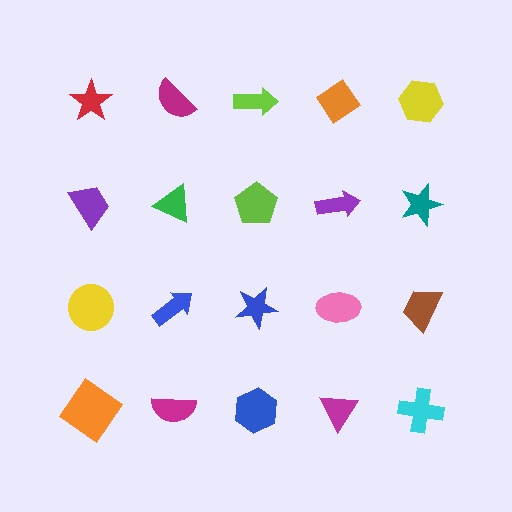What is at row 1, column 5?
A yellow hexagon.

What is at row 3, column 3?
A blue star.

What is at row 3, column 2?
A blue arrow.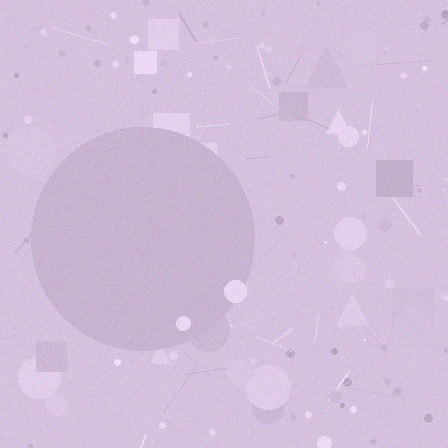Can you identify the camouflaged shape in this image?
The camouflaged shape is a circle.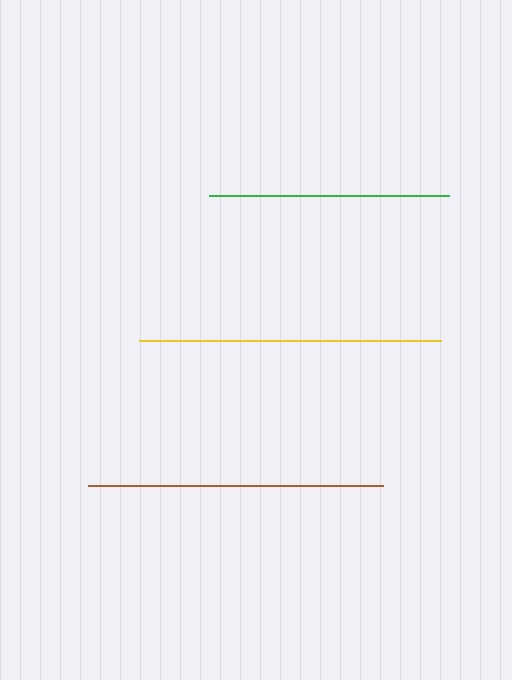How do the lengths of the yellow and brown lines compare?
The yellow and brown lines are approximately the same length.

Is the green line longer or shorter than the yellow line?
The yellow line is longer than the green line.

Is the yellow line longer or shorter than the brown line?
The yellow line is longer than the brown line.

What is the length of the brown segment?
The brown segment is approximately 295 pixels long.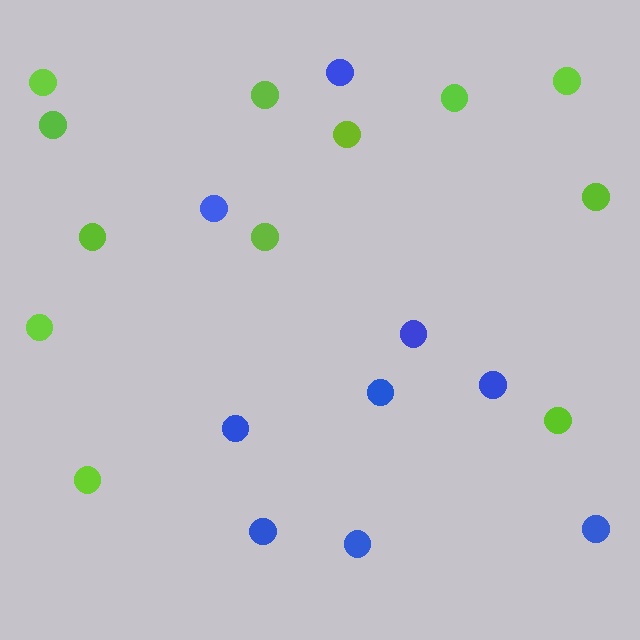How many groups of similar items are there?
There are 2 groups: one group of blue circles (9) and one group of lime circles (12).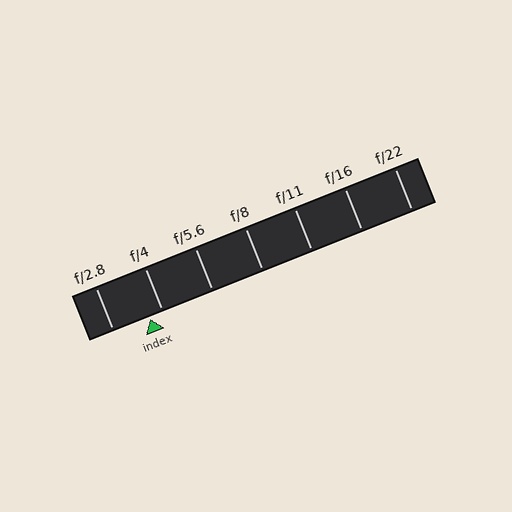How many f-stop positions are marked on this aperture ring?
There are 7 f-stop positions marked.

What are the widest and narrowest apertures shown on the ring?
The widest aperture shown is f/2.8 and the narrowest is f/22.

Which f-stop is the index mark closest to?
The index mark is closest to f/4.